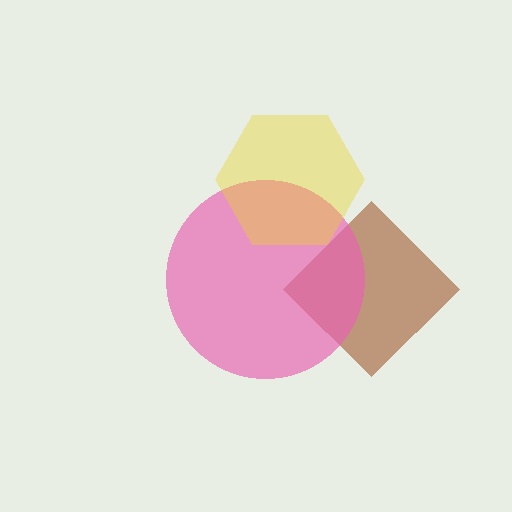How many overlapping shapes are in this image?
There are 3 overlapping shapes in the image.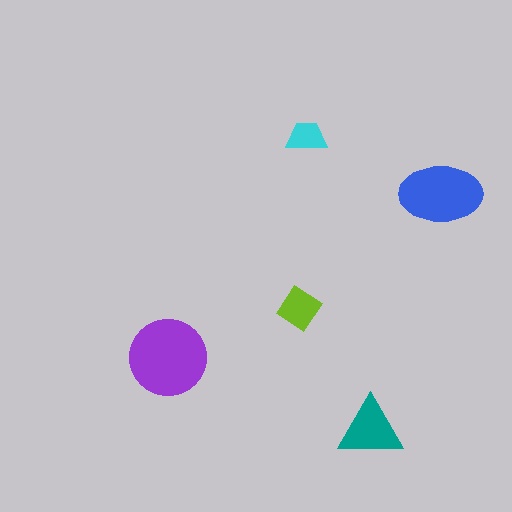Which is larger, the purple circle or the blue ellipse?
The purple circle.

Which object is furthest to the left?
The purple circle is leftmost.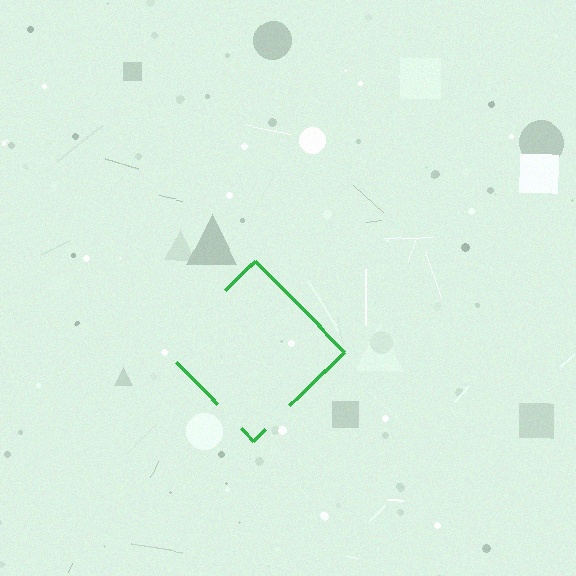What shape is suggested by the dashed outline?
The dashed outline suggests a diamond.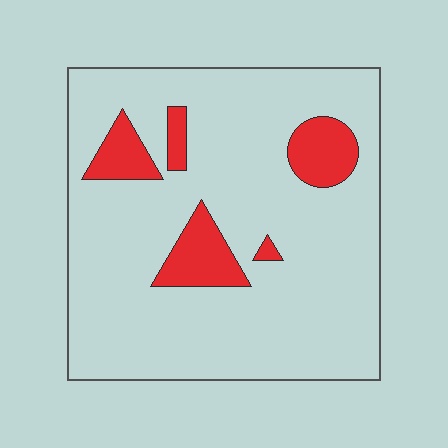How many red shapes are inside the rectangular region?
5.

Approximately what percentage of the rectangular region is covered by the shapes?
Approximately 15%.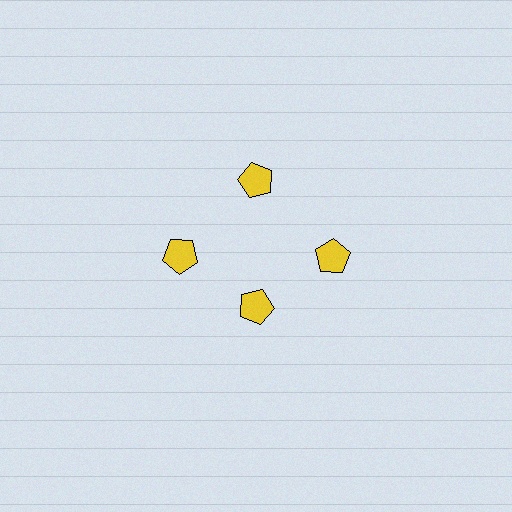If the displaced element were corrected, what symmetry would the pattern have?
It would have 4-fold rotational symmetry — the pattern would map onto itself every 90 degrees.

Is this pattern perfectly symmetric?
No. The 4 yellow pentagons are arranged in a ring, but one element near the 6 o'clock position is pulled inward toward the center, breaking the 4-fold rotational symmetry.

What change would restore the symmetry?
The symmetry would be restored by moving it outward, back onto the ring so that all 4 pentagons sit at equal angles and equal distance from the center.